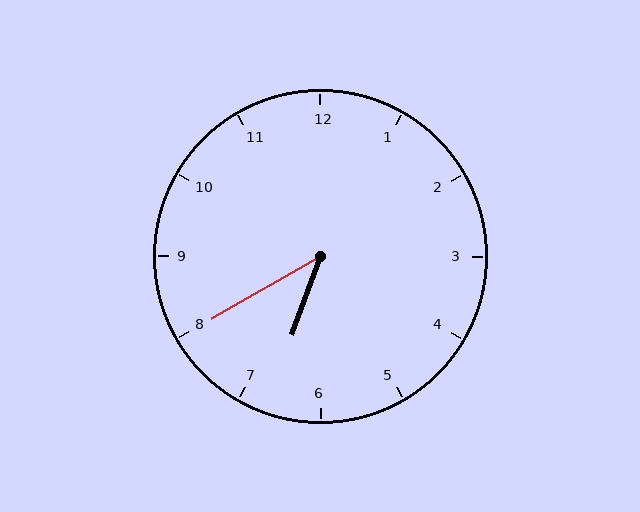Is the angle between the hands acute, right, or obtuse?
It is acute.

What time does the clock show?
6:40.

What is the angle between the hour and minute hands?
Approximately 40 degrees.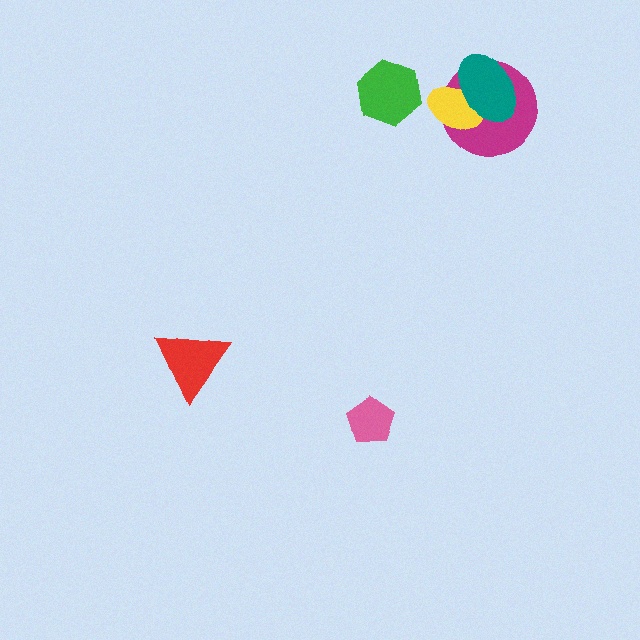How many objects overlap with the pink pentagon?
0 objects overlap with the pink pentagon.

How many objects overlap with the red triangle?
0 objects overlap with the red triangle.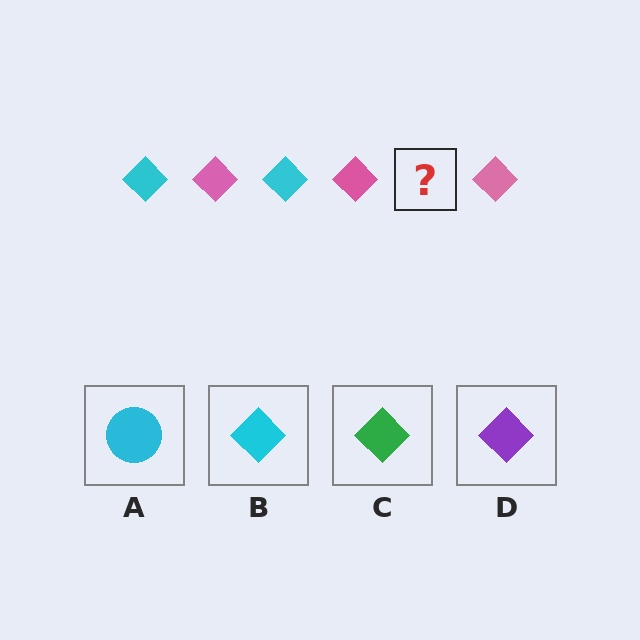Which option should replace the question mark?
Option B.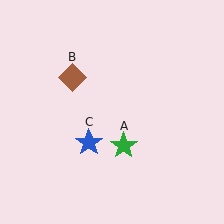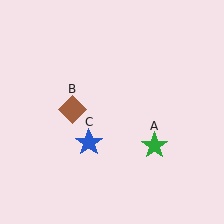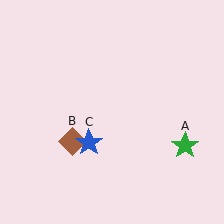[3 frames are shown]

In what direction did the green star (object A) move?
The green star (object A) moved right.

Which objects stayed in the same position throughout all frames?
Blue star (object C) remained stationary.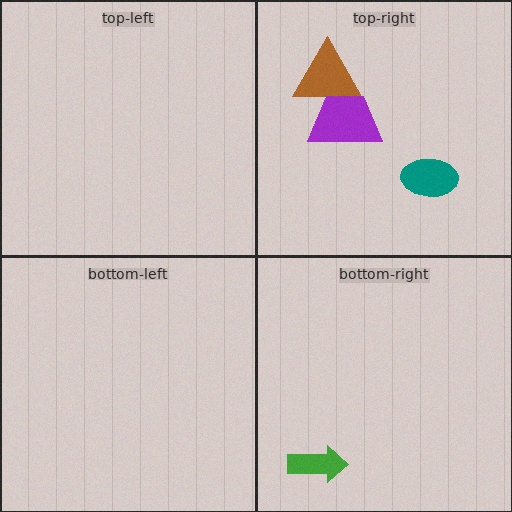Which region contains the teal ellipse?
The top-right region.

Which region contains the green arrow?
The bottom-right region.